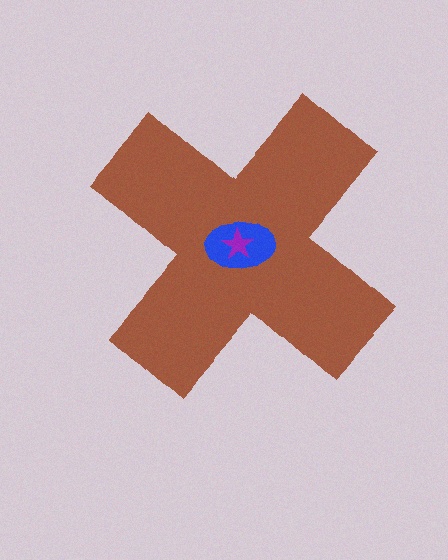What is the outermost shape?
The brown cross.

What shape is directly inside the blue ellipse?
The purple star.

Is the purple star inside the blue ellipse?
Yes.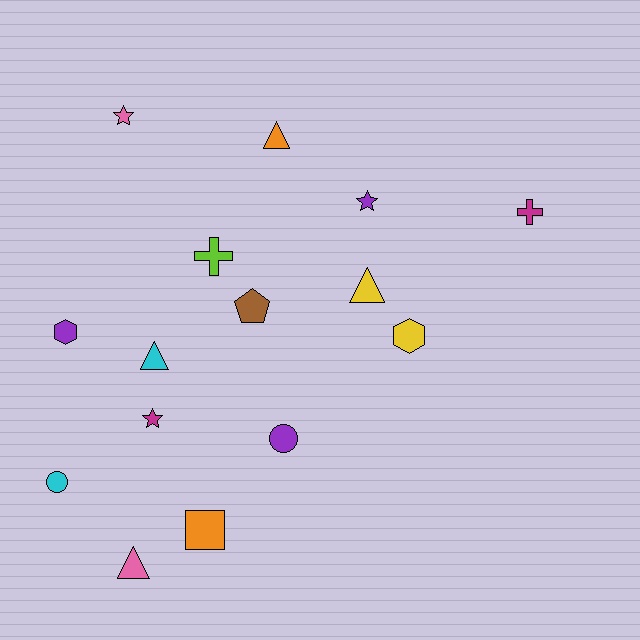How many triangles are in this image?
There are 4 triangles.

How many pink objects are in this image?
There are 2 pink objects.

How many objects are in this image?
There are 15 objects.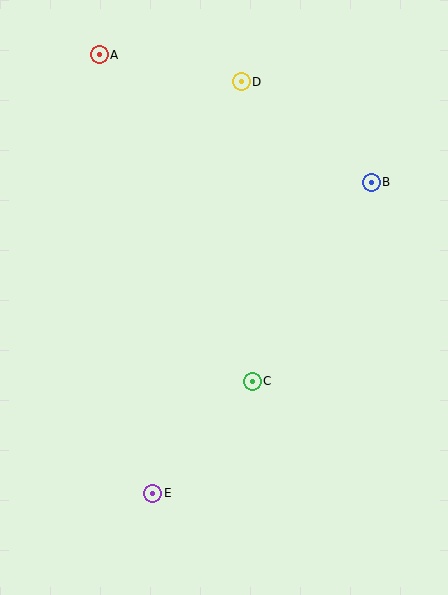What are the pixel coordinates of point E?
Point E is at (153, 493).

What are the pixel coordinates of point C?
Point C is at (252, 381).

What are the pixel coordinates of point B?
Point B is at (371, 182).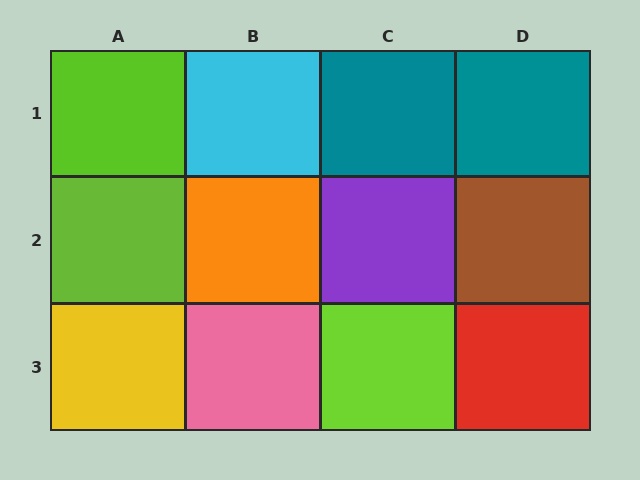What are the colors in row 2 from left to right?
Lime, orange, purple, brown.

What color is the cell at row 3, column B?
Pink.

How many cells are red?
1 cell is red.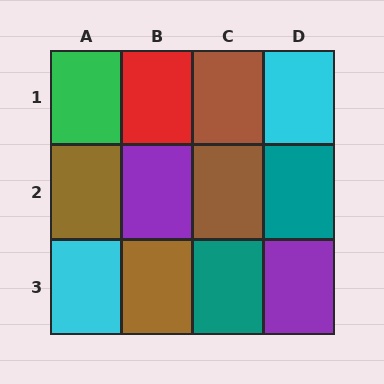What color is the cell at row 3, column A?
Cyan.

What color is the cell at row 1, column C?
Brown.